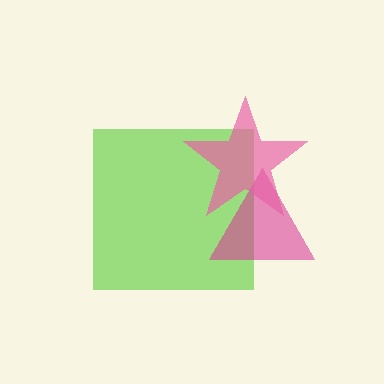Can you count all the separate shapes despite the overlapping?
Yes, there are 3 separate shapes.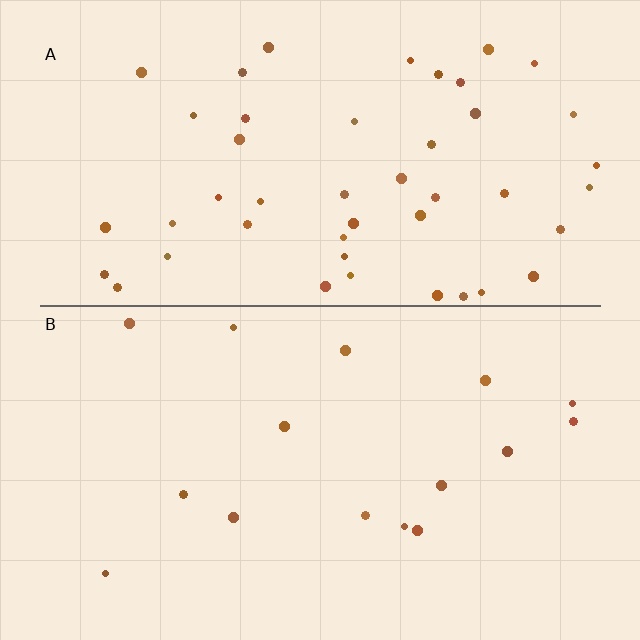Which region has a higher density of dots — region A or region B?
A (the top).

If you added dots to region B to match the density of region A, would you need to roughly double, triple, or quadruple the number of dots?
Approximately triple.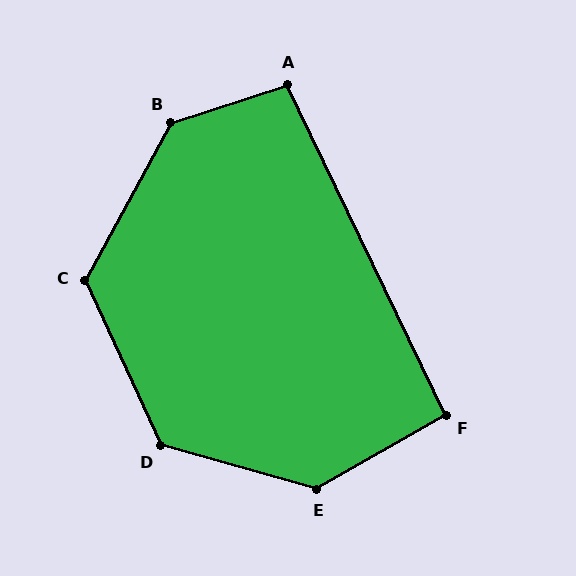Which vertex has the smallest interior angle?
F, at approximately 94 degrees.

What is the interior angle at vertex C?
Approximately 127 degrees (obtuse).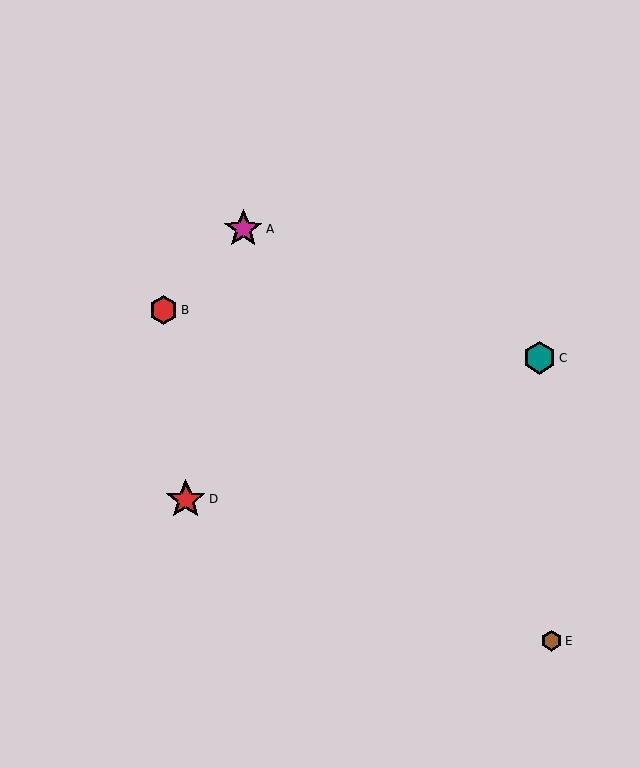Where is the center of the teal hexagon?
The center of the teal hexagon is at (539, 358).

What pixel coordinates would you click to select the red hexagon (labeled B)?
Click at (164, 310) to select the red hexagon B.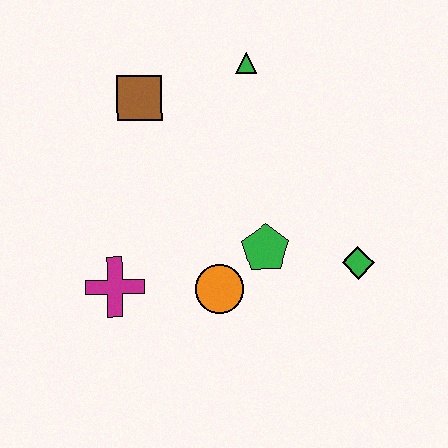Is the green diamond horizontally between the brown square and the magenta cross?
No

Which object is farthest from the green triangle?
The magenta cross is farthest from the green triangle.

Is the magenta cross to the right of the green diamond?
No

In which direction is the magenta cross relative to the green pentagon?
The magenta cross is to the left of the green pentagon.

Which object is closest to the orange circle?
The green pentagon is closest to the orange circle.